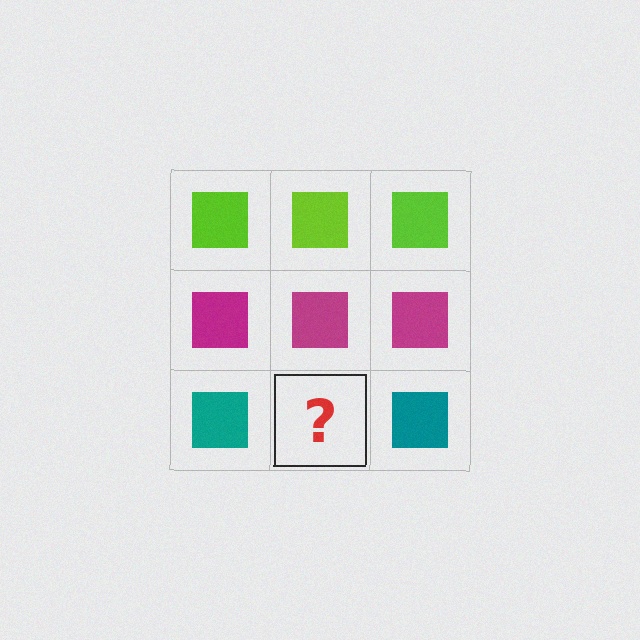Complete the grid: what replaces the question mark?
The question mark should be replaced with a teal square.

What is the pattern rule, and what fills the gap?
The rule is that each row has a consistent color. The gap should be filled with a teal square.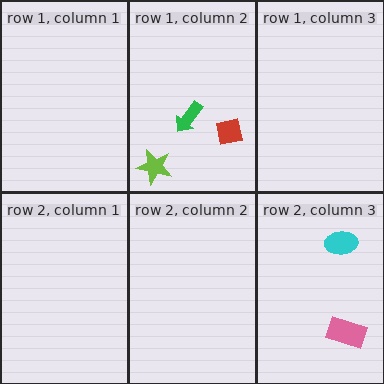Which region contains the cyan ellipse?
The row 2, column 3 region.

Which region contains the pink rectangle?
The row 2, column 3 region.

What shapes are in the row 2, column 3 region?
The pink rectangle, the cyan ellipse.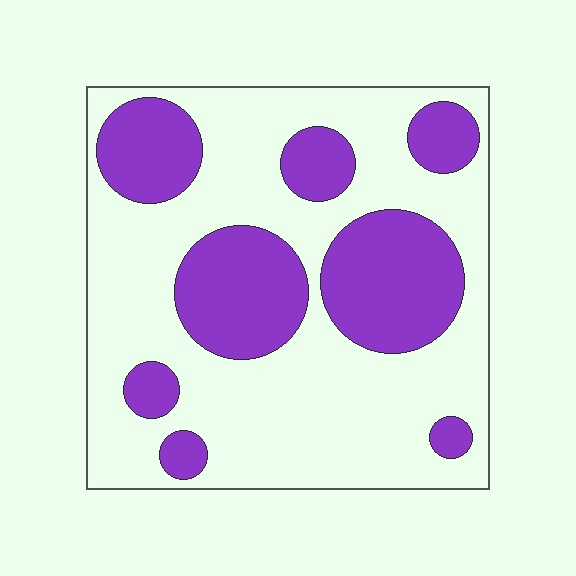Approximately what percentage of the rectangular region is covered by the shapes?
Approximately 35%.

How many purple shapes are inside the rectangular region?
8.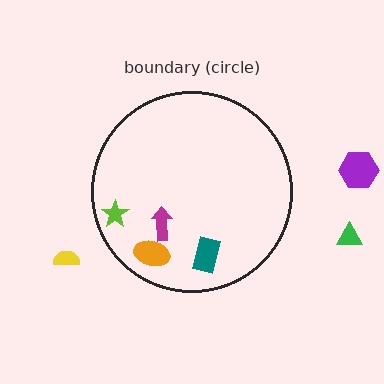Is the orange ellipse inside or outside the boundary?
Inside.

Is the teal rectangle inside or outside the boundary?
Inside.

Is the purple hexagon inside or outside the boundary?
Outside.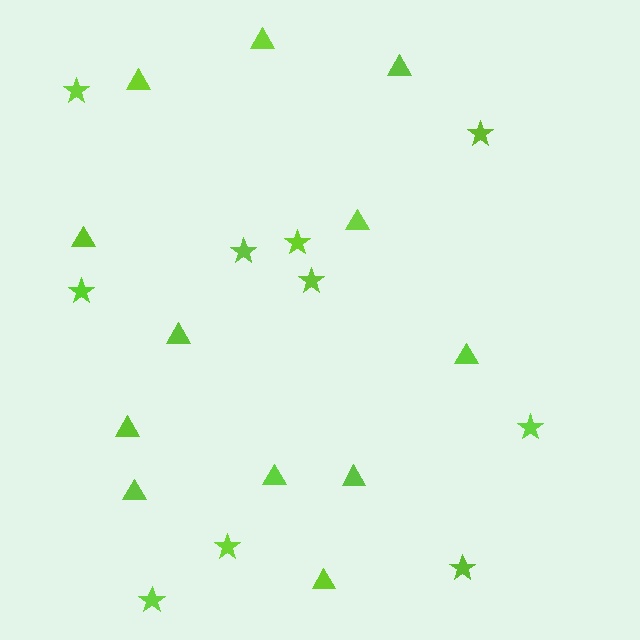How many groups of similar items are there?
There are 2 groups: one group of triangles (12) and one group of stars (10).